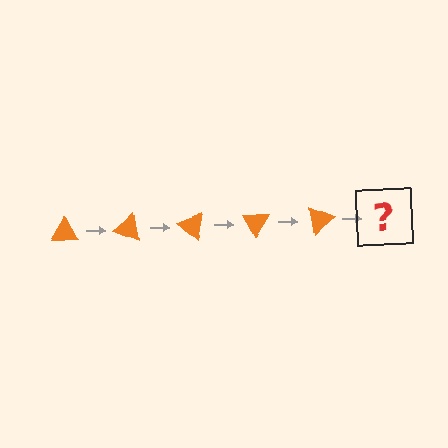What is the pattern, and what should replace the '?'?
The pattern is that the triangle rotates 20 degrees each step. The '?' should be an orange triangle rotated 100 degrees.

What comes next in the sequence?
The next element should be an orange triangle rotated 100 degrees.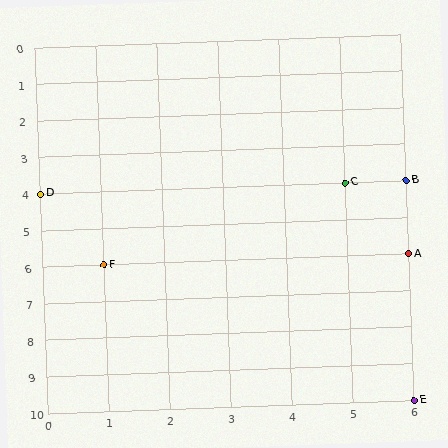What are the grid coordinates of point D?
Point D is at grid coordinates (0, 4).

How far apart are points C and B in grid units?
Points C and B are 1 column apart.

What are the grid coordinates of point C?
Point C is at grid coordinates (5, 4).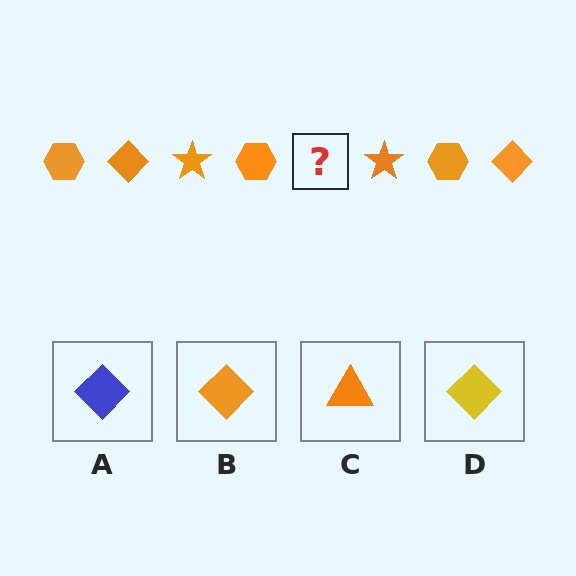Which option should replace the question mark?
Option B.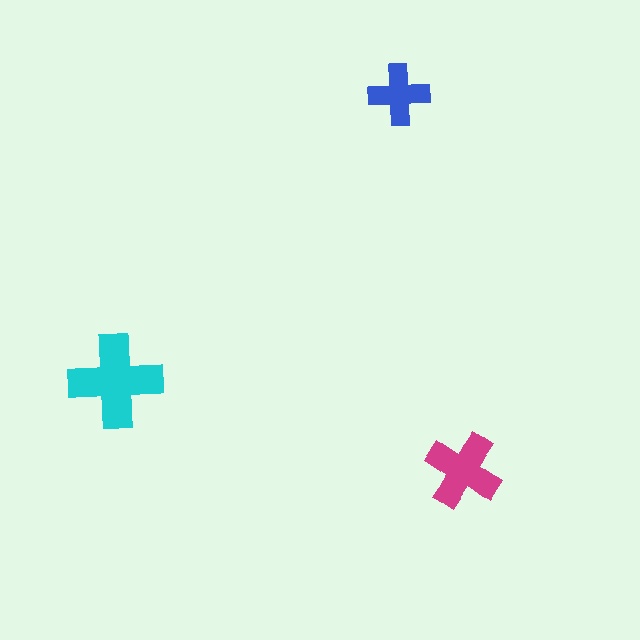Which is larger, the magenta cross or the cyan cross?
The cyan one.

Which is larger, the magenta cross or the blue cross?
The magenta one.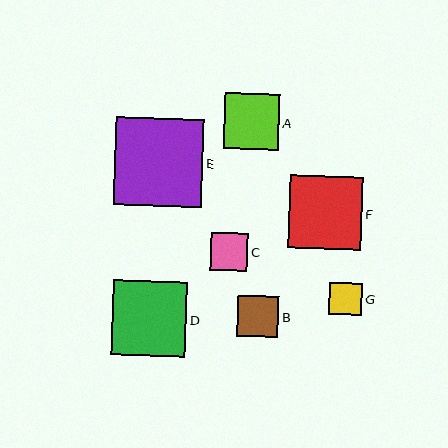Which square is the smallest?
Square G is the smallest with a size of approximately 33 pixels.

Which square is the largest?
Square E is the largest with a size of approximately 88 pixels.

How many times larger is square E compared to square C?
Square E is approximately 2.4 times the size of square C.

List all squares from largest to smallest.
From largest to smallest: E, D, F, A, B, C, G.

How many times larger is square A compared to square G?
Square A is approximately 1.7 times the size of square G.